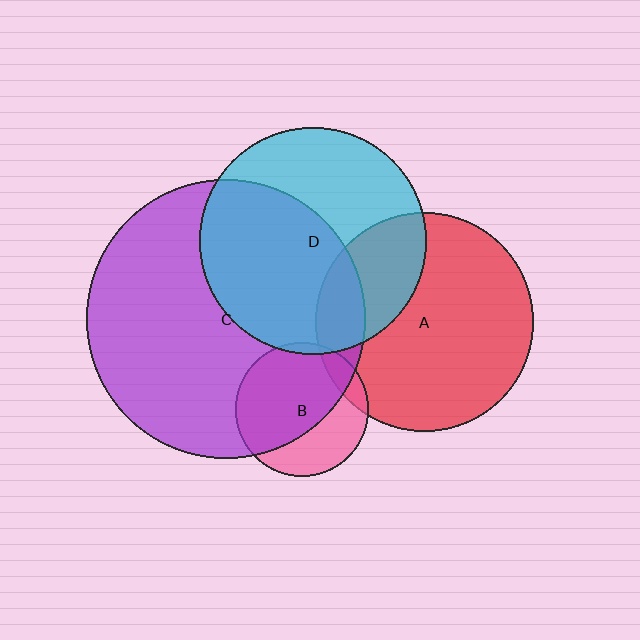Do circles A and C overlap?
Yes.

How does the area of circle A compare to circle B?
Approximately 2.7 times.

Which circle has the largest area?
Circle C (purple).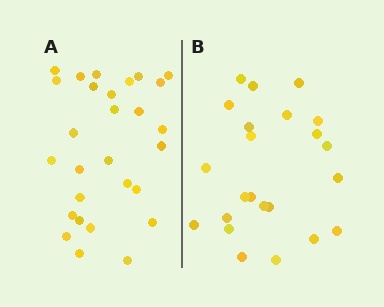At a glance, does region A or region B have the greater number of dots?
Region A (the left region) has more dots.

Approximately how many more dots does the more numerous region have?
Region A has about 5 more dots than region B.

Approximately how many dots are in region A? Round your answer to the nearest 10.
About 30 dots. (The exact count is 28, which rounds to 30.)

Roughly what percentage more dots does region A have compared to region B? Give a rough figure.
About 20% more.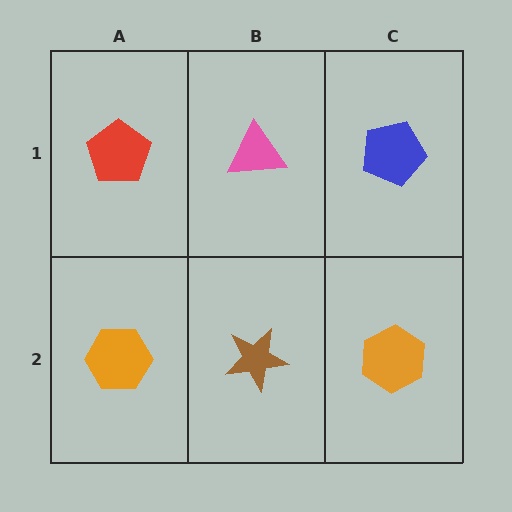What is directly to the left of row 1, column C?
A pink triangle.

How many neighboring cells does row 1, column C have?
2.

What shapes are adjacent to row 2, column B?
A pink triangle (row 1, column B), an orange hexagon (row 2, column A), an orange hexagon (row 2, column C).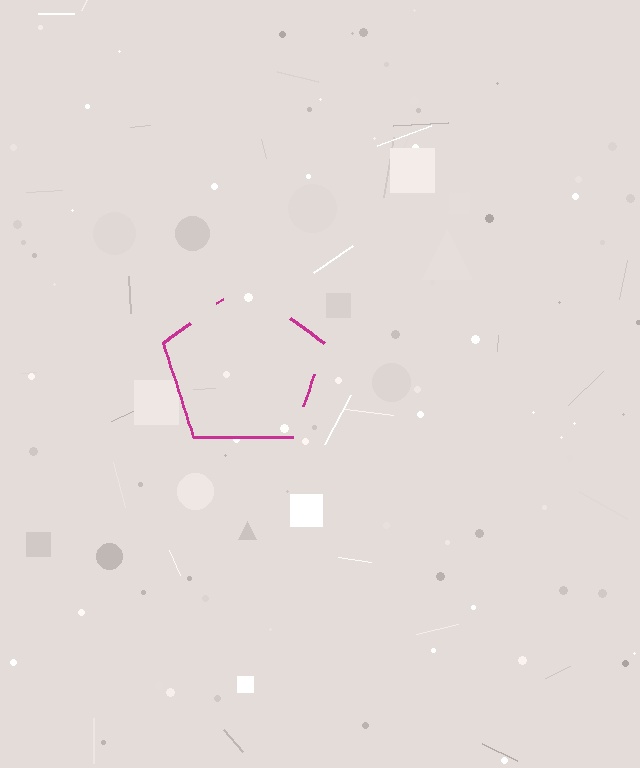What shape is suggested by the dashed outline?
The dashed outline suggests a pentagon.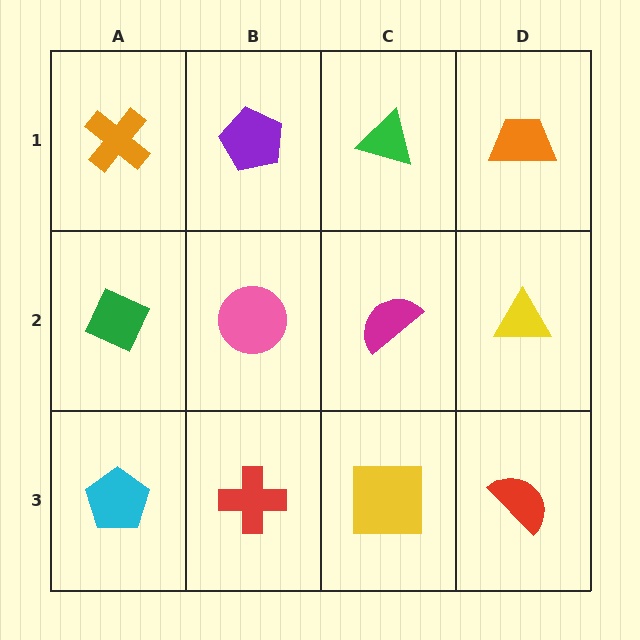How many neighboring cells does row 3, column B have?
3.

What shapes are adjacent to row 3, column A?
A green diamond (row 2, column A), a red cross (row 3, column B).